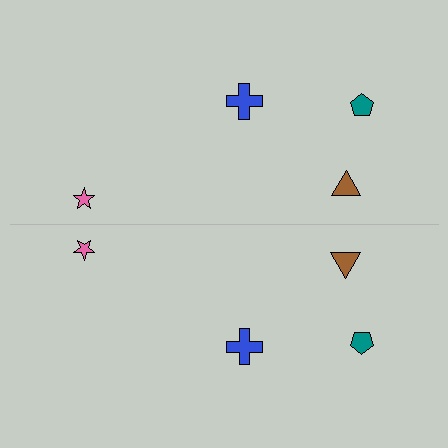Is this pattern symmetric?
Yes, this pattern has bilateral (reflection) symmetry.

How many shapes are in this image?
There are 8 shapes in this image.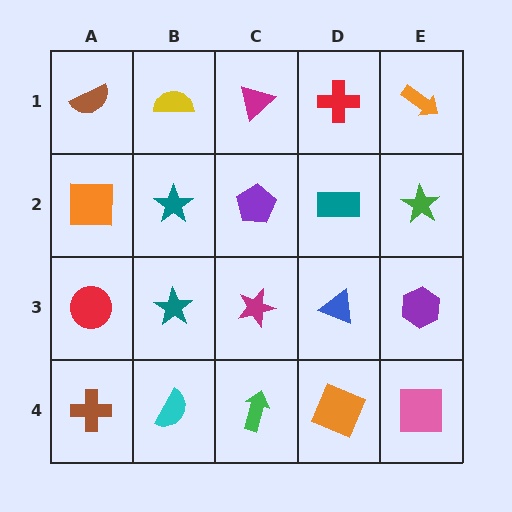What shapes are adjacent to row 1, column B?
A teal star (row 2, column B), a brown semicircle (row 1, column A), a magenta triangle (row 1, column C).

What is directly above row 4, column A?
A red circle.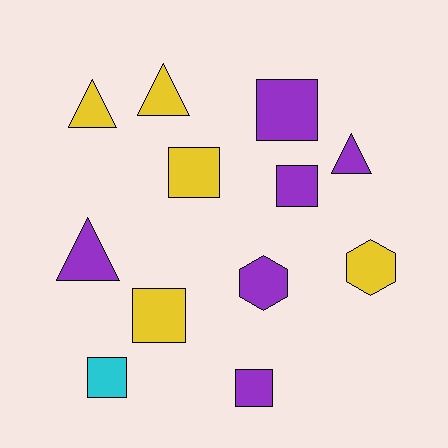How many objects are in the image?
There are 12 objects.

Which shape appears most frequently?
Square, with 6 objects.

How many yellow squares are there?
There are 2 yellow squares.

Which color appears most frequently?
Purple, with 6 objects.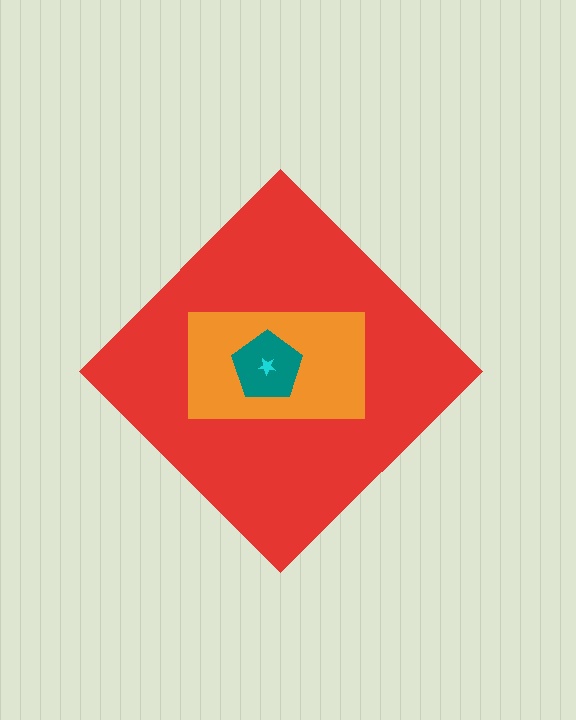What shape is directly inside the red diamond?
The orange rectangle.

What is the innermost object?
The cyan star.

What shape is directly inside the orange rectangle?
The teal pentagon.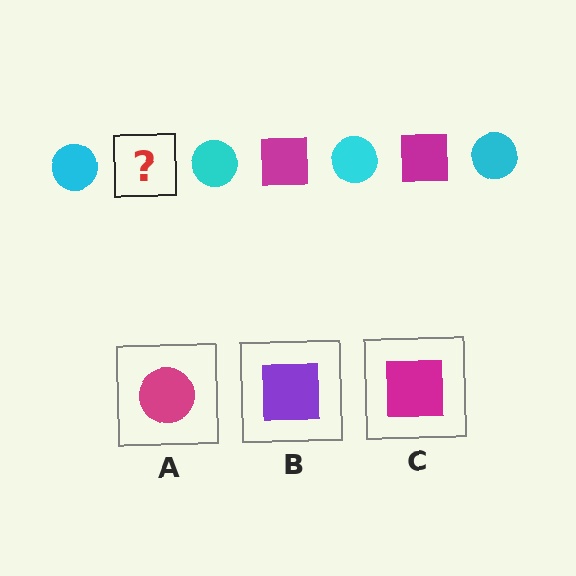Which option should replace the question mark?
Option C.